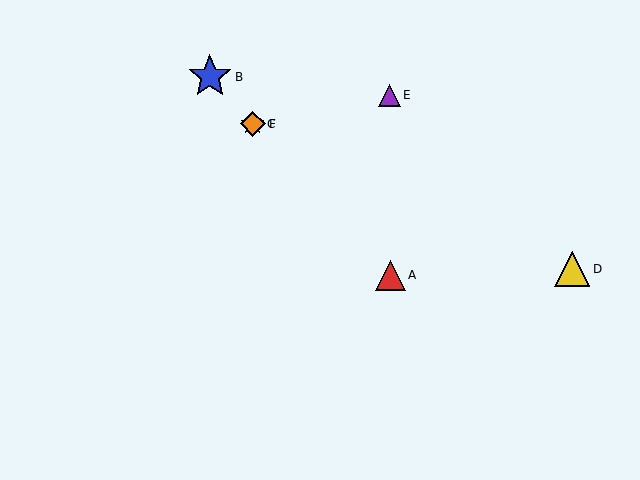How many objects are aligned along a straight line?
4 objects (A, B, C, F) are aligned along a straight line.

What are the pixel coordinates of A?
Object A is at (390, 275).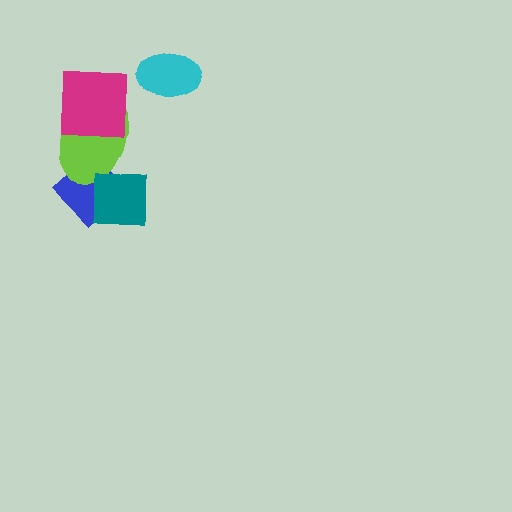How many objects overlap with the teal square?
2 objects overlap with the teal square.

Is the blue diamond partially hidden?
Yes, it is partially covered by another shape.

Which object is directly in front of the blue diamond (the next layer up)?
The lime ellipse is directly in front of the blue diamond.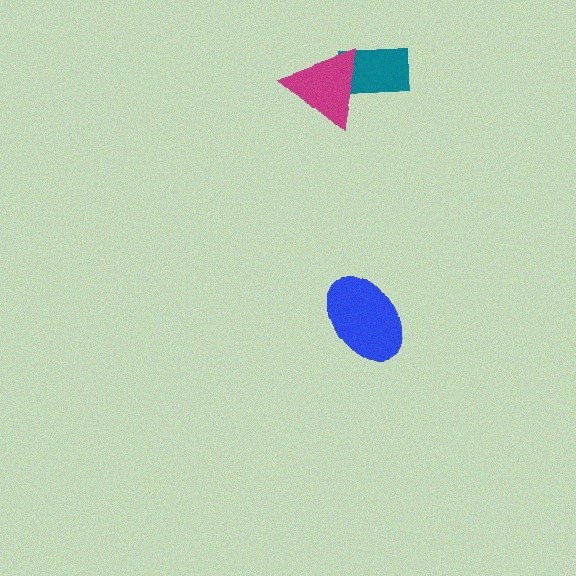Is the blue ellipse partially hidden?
No, no other shape covers it.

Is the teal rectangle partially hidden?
Yes, it is partially covered by another shape.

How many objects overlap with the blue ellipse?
0 objects overlap with the blue ellipse.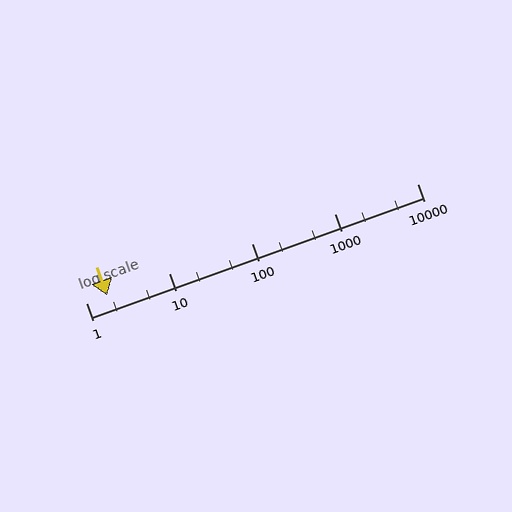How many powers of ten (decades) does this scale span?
The scale spans 4 decades, from 1 to 10000.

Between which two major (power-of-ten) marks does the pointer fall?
The pointer is between 1 and 10.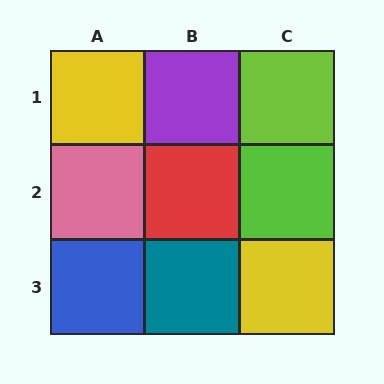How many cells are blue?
1 cell is blue.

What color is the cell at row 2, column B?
Red.